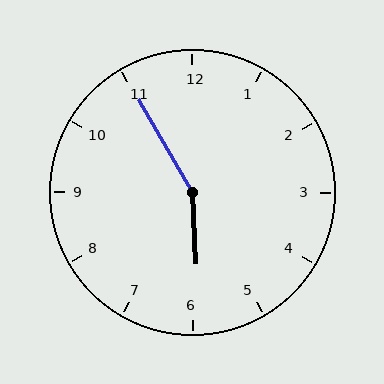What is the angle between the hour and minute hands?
Approximately 152 degrees.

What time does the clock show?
5:55.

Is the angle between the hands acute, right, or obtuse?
It is obtuse.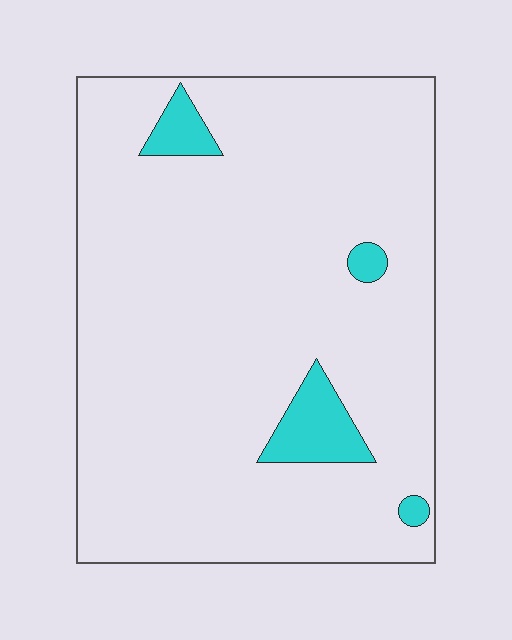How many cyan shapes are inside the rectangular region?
4.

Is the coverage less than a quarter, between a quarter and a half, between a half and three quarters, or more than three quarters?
Less than a quarter.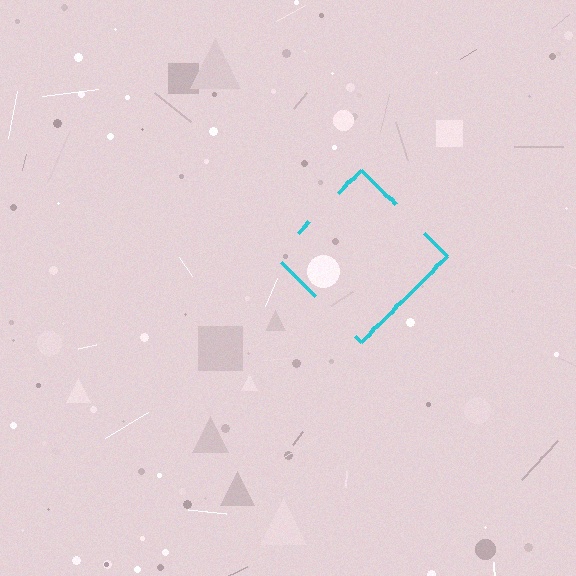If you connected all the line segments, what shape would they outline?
They would outline a diamond.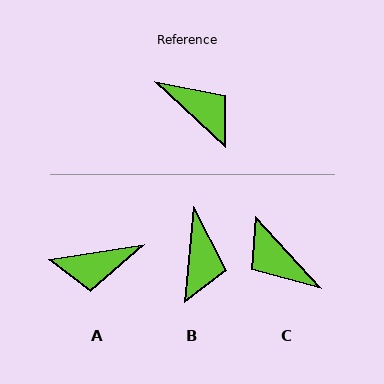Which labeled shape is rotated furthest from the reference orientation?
C, about 175 degrees away.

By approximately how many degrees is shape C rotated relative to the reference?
Approximately 175 degrees counter-clockwise.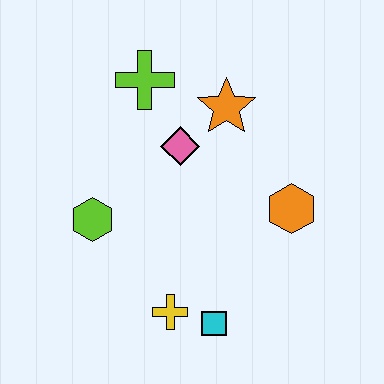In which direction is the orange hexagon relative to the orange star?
The orange hexagon is below the orange star.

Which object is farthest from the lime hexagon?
The orange hexagon is farthest from the lime hexagon.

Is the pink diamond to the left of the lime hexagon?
No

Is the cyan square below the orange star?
Yes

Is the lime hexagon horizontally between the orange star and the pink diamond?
No